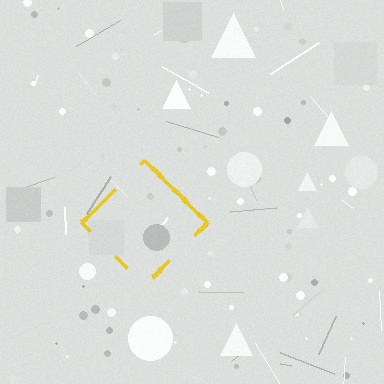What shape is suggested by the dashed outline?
The dashed outline suggests a diamond.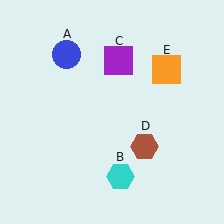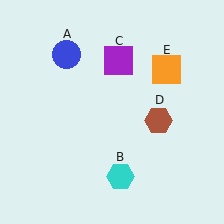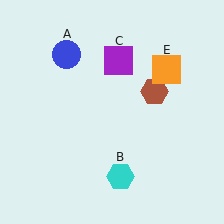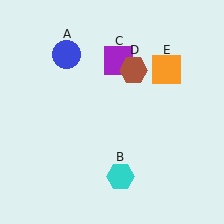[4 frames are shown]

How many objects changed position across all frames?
1 object changed position: brown hexagon (object D).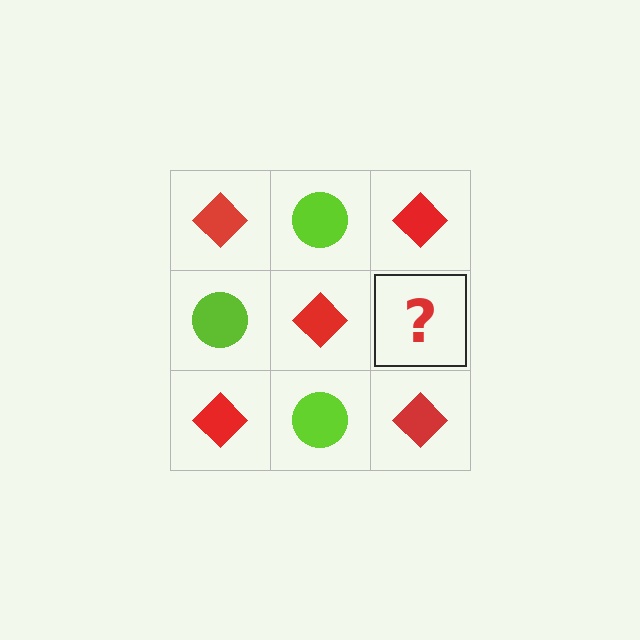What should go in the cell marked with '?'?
The missing cell should contain a lime circle.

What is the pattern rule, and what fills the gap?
The rule is that it alternates red diamond and lime circle in a checkerboard pattern. The gap should be filled with a lime circle.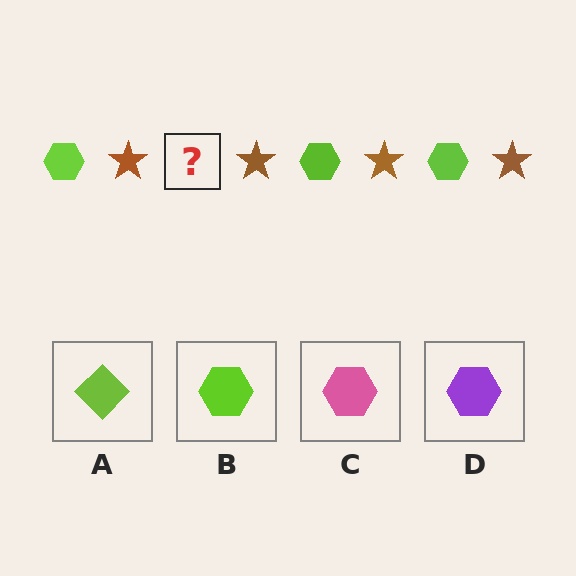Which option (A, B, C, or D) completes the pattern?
B.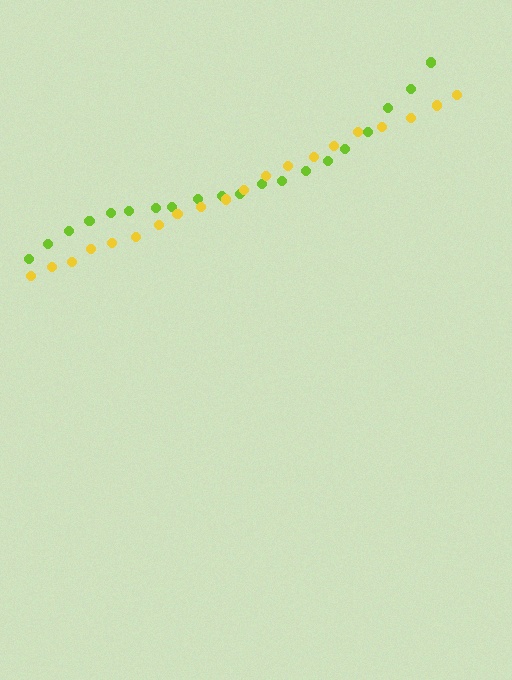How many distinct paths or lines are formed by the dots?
There are 2 distinct paths.